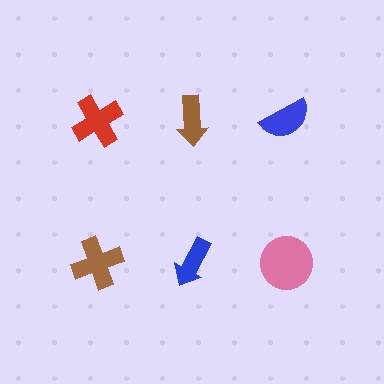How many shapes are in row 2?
3 shapes.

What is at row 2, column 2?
A blue arrow.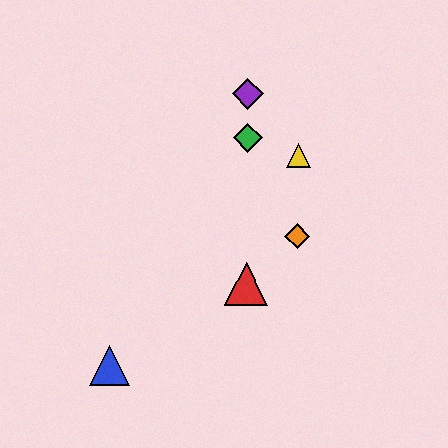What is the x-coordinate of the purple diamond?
The purple diamond is at x≈248.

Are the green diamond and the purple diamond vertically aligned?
Yes, both are at x≈248.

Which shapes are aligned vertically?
The red triangle, the green diamond, the purple diamond are aligned vertically.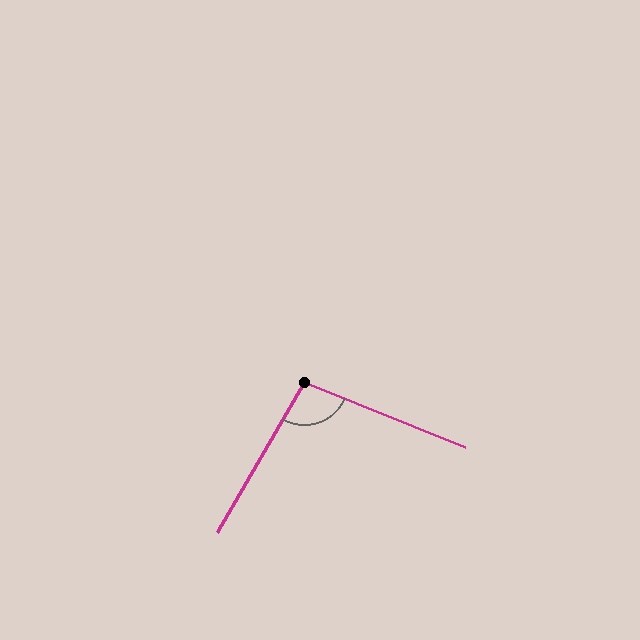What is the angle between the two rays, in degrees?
Approximately 98 degrees.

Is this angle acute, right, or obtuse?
It is obtuse.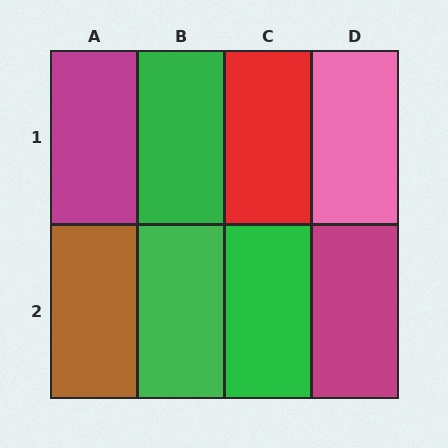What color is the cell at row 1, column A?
Magenta.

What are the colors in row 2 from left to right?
Brown, green, green, magenta.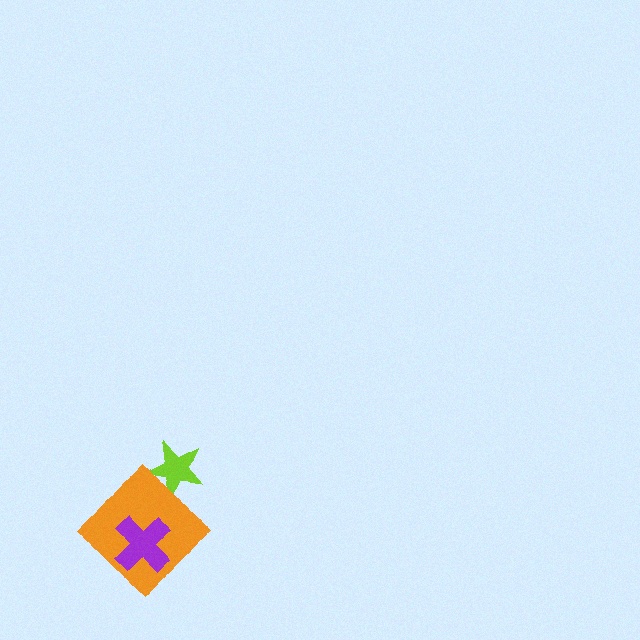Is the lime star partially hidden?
Yes, it is partially covered by another shape.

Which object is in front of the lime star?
The orange diamond is in front of the lime star.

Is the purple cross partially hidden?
No, no other shape covers it.